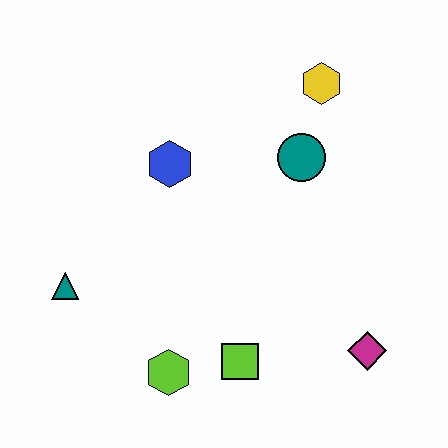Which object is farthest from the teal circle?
The teal triangle is farthest from the teal circle.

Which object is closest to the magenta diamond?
The lime square is closest to the magenta diamond.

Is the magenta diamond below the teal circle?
Yes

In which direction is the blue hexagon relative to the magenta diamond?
The blue hexagon is to the left of the magenta diamond.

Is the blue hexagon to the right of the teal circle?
No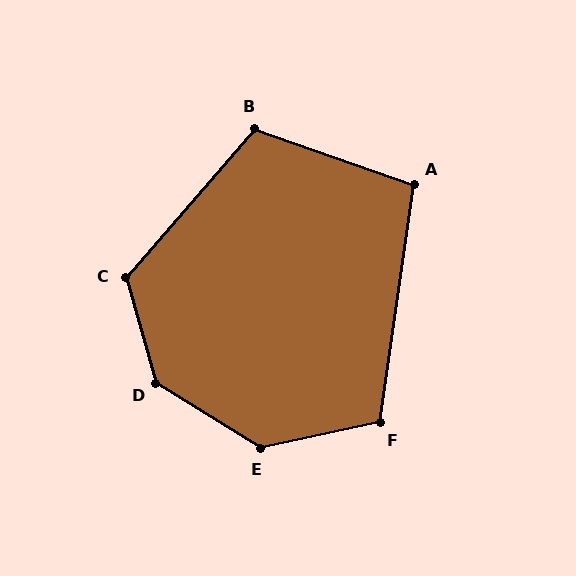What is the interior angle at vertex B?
Approximately 111 degrees (obtuse).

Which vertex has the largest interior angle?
D, at approximately 138 degrees.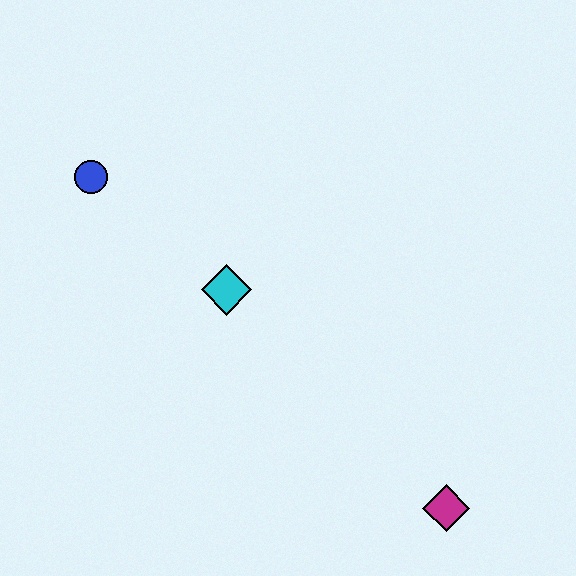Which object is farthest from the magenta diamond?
The blue circle is farthest from the magenta diamond.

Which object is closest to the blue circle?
The cyan diamond is closest to the blue circle.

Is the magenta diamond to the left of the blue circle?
No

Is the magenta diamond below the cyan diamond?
Yes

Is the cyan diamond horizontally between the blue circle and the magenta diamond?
Yes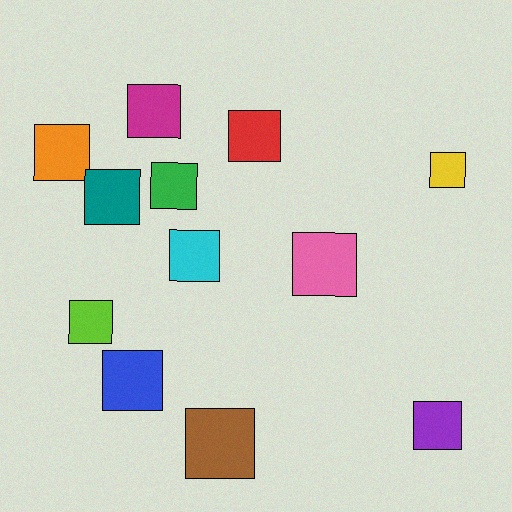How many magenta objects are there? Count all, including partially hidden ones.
There is 1 magenta object.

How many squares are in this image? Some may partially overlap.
There are 12 squares.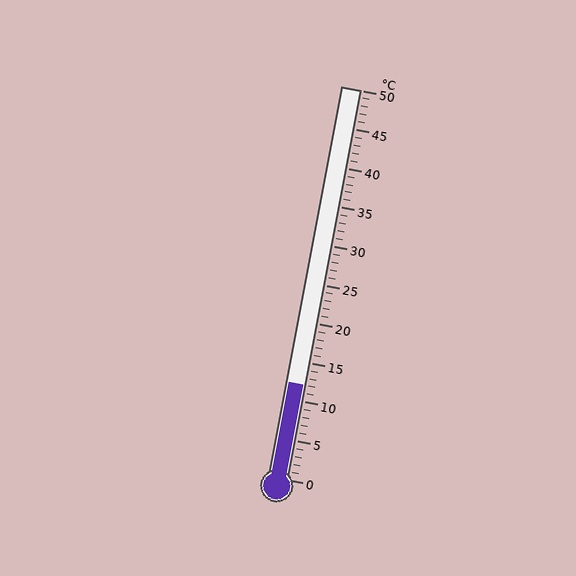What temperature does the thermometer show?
The thermometer shows approximately 12°C.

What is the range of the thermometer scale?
The thermometer scale ranges from 0°C to 50°C.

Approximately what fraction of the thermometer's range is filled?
The thermometer is filled to approximately 25% of its range.